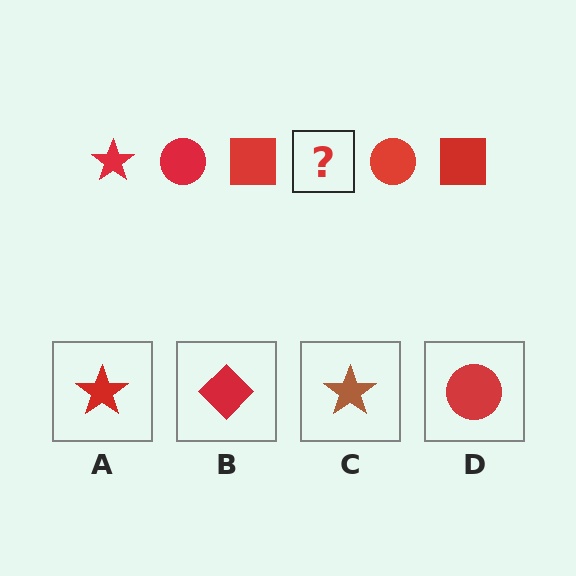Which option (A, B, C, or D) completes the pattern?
A.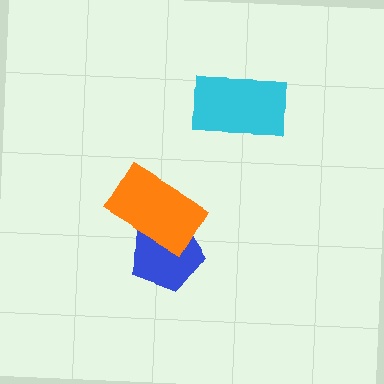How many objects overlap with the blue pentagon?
1 object overlaps with the blue pentagon.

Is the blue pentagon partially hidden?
Yes, it is partially covered by another shape.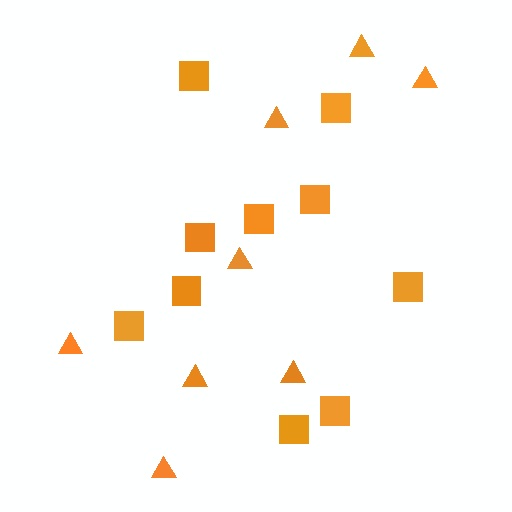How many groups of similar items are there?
There are 2 groups: one group of squares (10) and one group of triangles (8).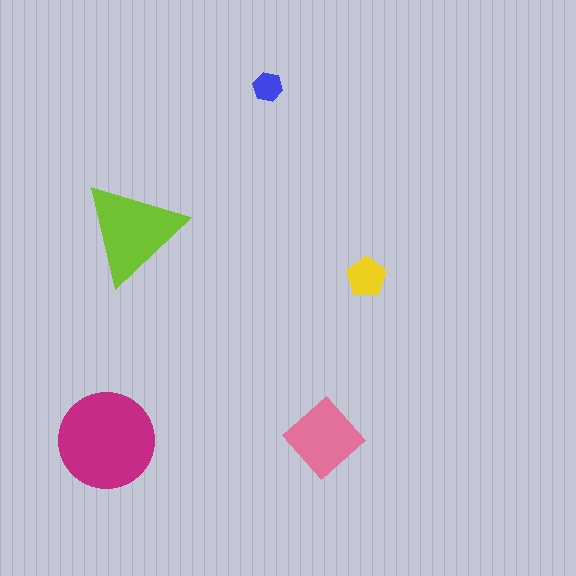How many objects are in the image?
There are 5 objects in the image.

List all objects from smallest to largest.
The blue hexagon, the yellow pentagon, the pink diamond, the lime triangle, the magenta circle.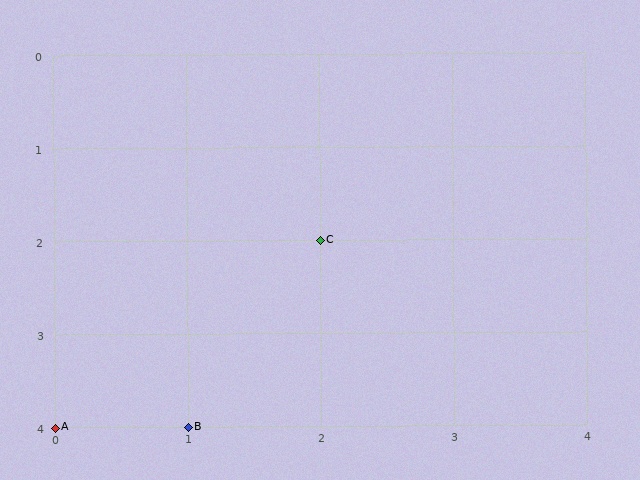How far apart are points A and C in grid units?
Points A and C are 2 columns and 2 rows apart (about 2.8 grid units diagonally).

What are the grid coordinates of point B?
Point B is at grid coordinates (1, 4).